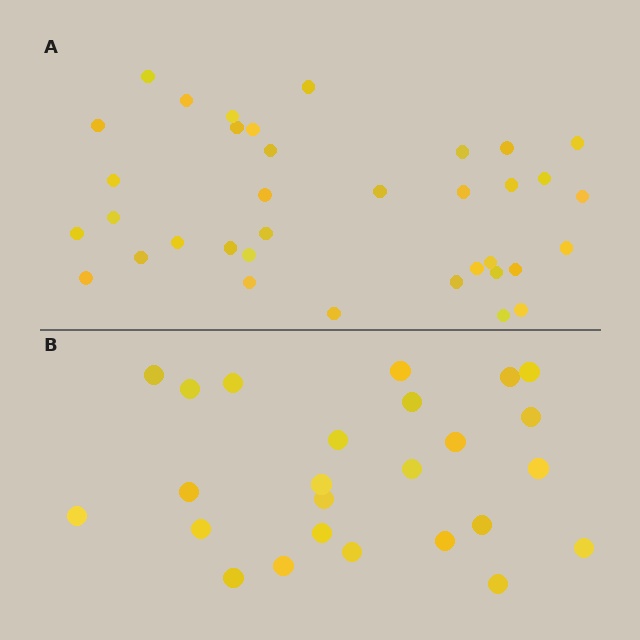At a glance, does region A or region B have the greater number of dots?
Region A (the top region) has more dots.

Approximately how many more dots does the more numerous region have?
Region A has roughly 12 or so more dots than region B.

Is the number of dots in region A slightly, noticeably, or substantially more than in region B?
Region A has noticeably more, but not dramatically so. The ratio is roughly 1.4 to 1.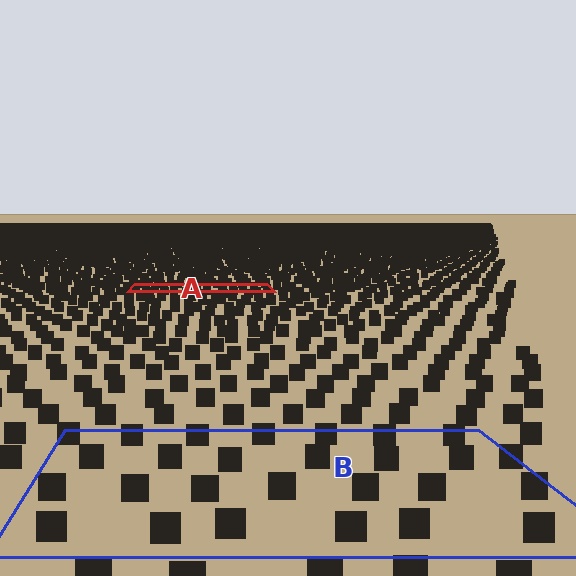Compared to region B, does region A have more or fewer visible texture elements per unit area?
Region A has more texture elements per unit area — they are packed more densely because it is farther away.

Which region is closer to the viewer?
Region B is closer. The texture elements there are larger and more spread out.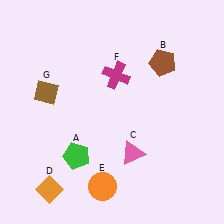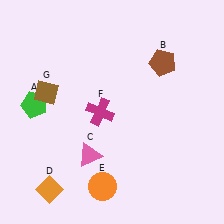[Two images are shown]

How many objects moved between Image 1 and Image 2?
3 objects moved between the two images.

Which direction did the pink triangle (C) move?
The pink triangle (C) moved left.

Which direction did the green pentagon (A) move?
The green pentagon (A) moved up.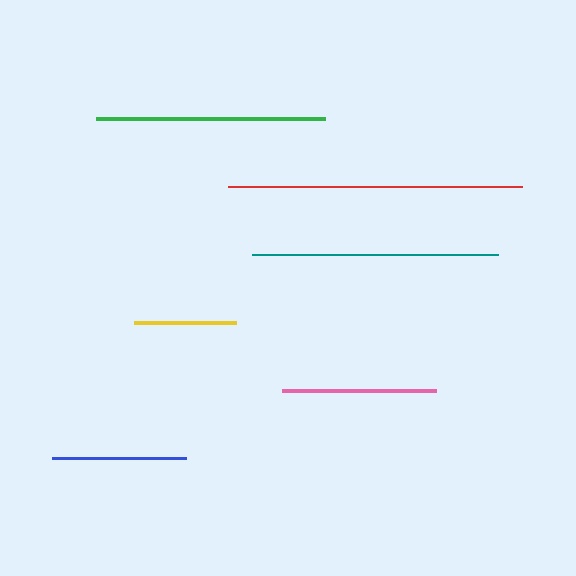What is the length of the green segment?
The green segment is approximately 228 pixels long.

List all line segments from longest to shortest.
From longest to shortest: red, teal, green, pink, blue, yellow.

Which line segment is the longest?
The red line is the longest at approximately 294 pixels.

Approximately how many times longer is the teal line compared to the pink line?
The teal line is approximately 1.6 times the length of the pink line.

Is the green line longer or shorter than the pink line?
The green line is longer than the pink line.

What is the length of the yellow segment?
The yellow segment is approximately 103 pixels long.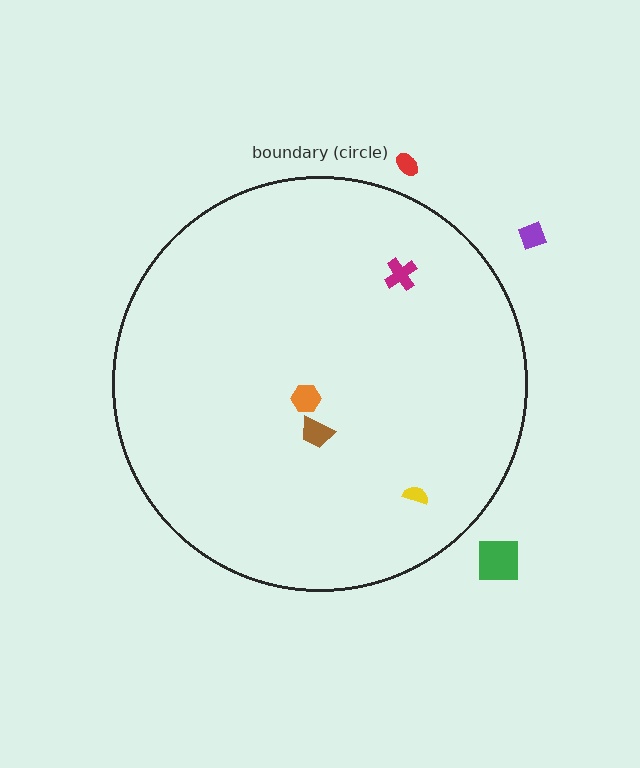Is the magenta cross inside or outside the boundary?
Inside.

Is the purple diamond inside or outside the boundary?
Outside.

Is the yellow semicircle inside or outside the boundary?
Inside.